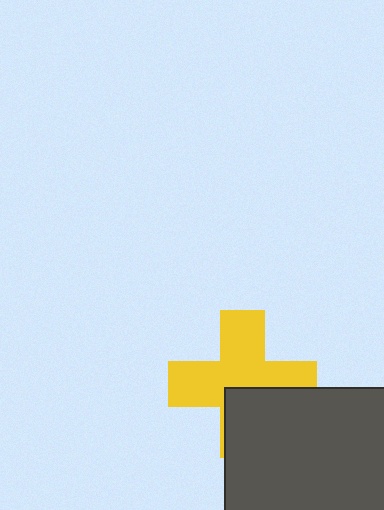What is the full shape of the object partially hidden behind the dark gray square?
The partially hidden object is a yellow cross.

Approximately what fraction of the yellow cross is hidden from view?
Roughly 34% of the yellow cross is hidden behind the dark gray square.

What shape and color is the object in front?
The object in front is a dark gray square.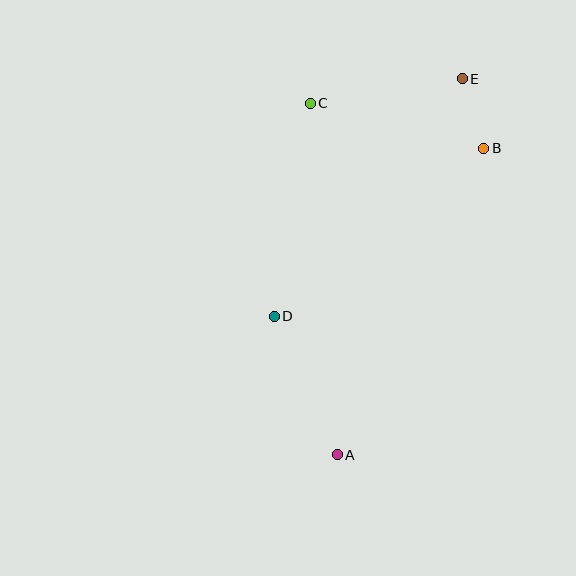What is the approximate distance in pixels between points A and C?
The distance between A and C is approximately 353 pixels.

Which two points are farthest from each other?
Points A and E are farthest from each other.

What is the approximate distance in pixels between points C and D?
The distance between C and D is approximately 216 pixels.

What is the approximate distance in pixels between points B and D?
The distance between B and D is approximately 269 pixels.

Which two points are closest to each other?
Points B and E are closest to each other.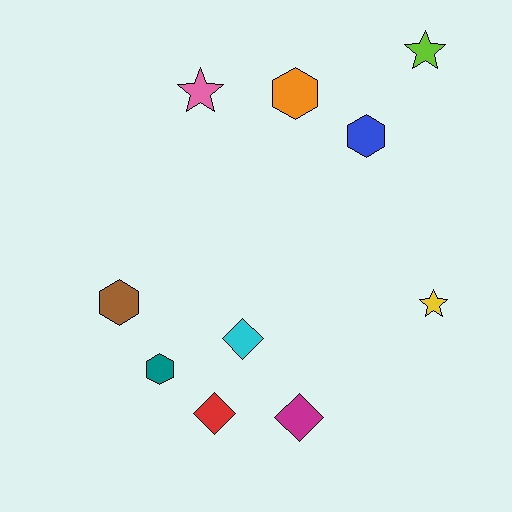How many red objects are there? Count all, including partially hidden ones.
There is 1 red object.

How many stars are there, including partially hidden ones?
There are 3 stars.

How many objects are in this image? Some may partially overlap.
There are 10 objects.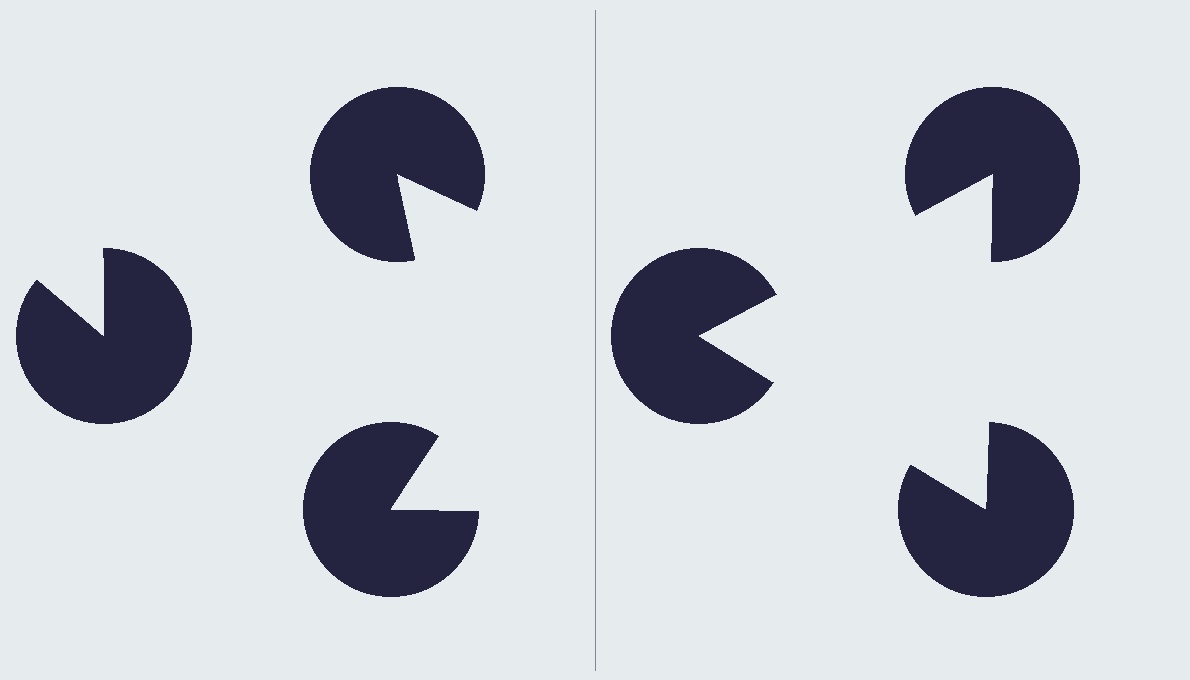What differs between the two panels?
The pac-man discs are positioned identically on both sides; only the wedge orientations differ. On the right they align to a triangle; on the left they are misaligned.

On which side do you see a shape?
An illusory triangle appears on the right side. On the left side the wedge cuts are rotated, so no coherent shape forms.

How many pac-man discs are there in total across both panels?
6 — 3 on each side.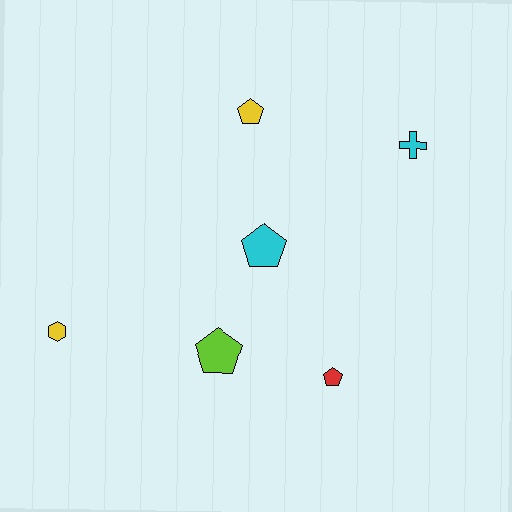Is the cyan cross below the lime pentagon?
No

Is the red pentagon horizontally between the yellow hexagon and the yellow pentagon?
No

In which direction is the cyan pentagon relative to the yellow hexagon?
The cyan pentagon is to the right of the yellow hexagon.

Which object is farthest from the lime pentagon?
The cyan cross is farthest from the lime pentagon.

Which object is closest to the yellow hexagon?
The lime pentagon is closest to the yellow hexagon.